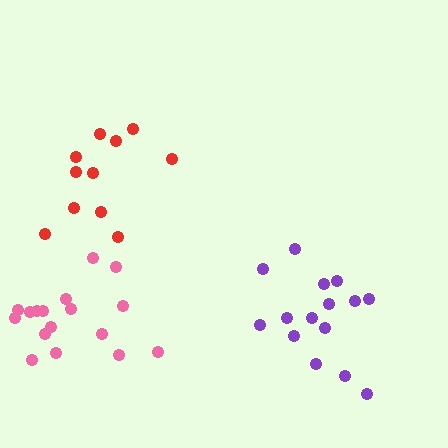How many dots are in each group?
Group 1: 17 dots, Group 2: 15 dots, Group 3: 11 dots (43 total).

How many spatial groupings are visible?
There are 3 spatial groupings.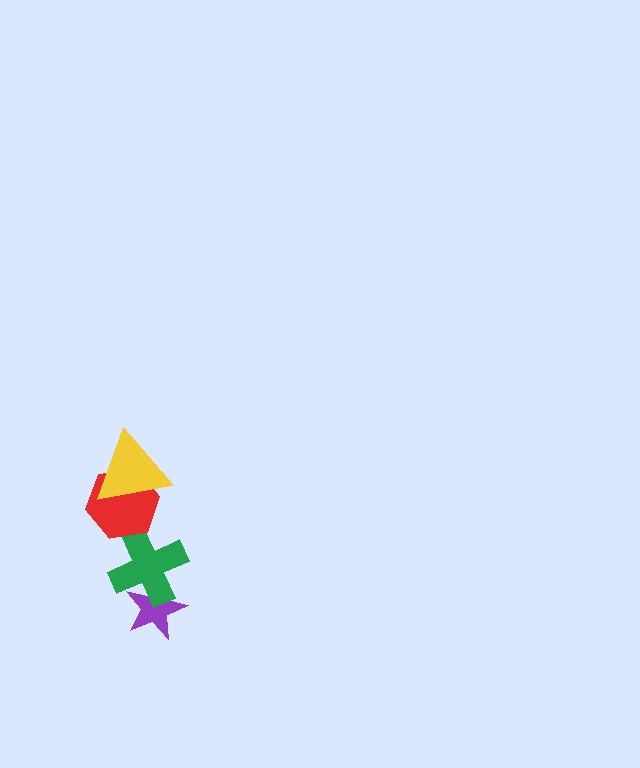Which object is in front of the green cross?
The red hexagon is in front of the green cross.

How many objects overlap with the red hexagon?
2 objects overlap with the red hexagon.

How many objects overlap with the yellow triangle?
1 object overlaps with the yellow triangle.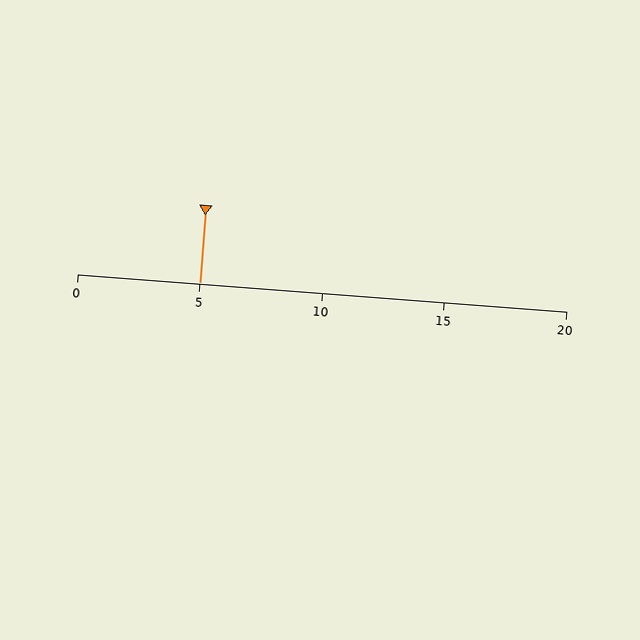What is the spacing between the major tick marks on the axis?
The major ticks are spaced 5 apart.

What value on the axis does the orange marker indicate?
The marker indicates approximately 5.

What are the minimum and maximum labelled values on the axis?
The axis runs from 0 to 20.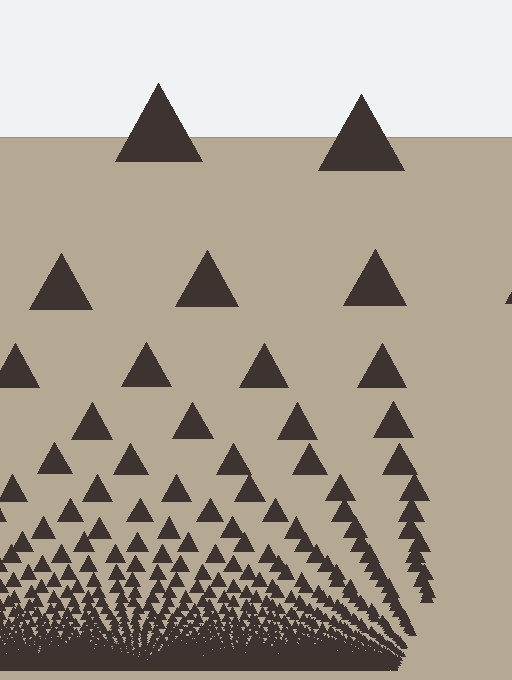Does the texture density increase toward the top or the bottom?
Density increases toward the bottom.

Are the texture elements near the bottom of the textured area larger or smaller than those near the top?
Smaller. The gradient is inverted — elements near the bottom are smaller and denser.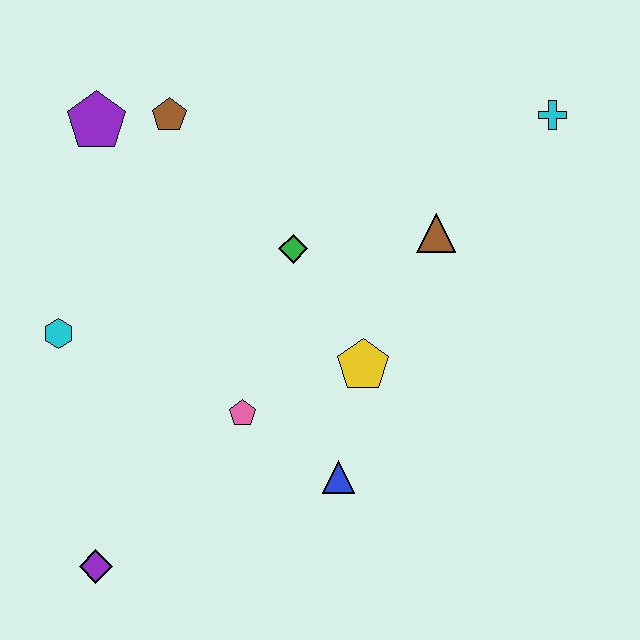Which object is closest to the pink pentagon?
The blue triangle is closest to the pink pentagon.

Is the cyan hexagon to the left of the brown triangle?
Yes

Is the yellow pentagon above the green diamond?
No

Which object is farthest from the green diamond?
The purple diamond is farthest from the green diamond.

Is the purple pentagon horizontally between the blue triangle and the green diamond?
No